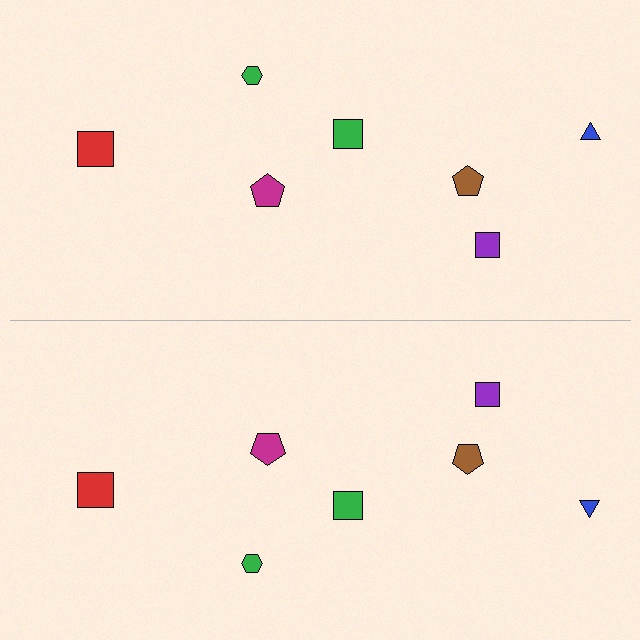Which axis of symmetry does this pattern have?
The pattern has a horizontal axis of symmetry running through the center of the image.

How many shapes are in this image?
There are 14 shapes in this image.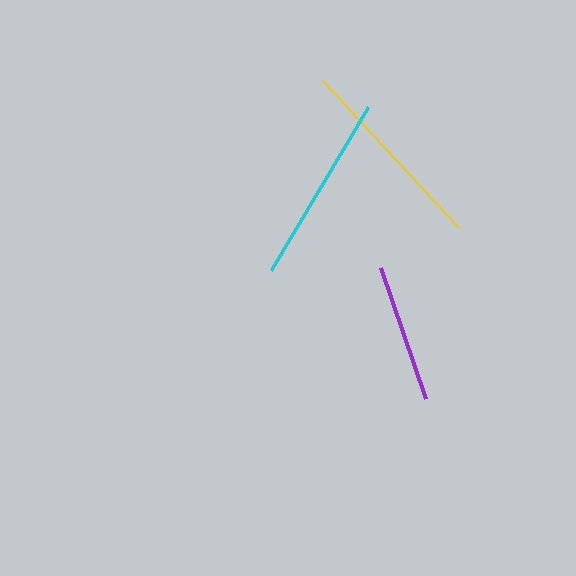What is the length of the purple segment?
The purple segment is approximately 139 pixels long.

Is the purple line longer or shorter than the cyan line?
The cyan line is longer than the purple line.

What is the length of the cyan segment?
The cyan segment is approximately 190 pixels long.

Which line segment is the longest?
The yellow line is the longest at approximately 201 pixels.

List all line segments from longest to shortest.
From longest to shortest: yellow, cyan, purple.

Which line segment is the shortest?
The purple line is the shortest at approximately 139 pixels.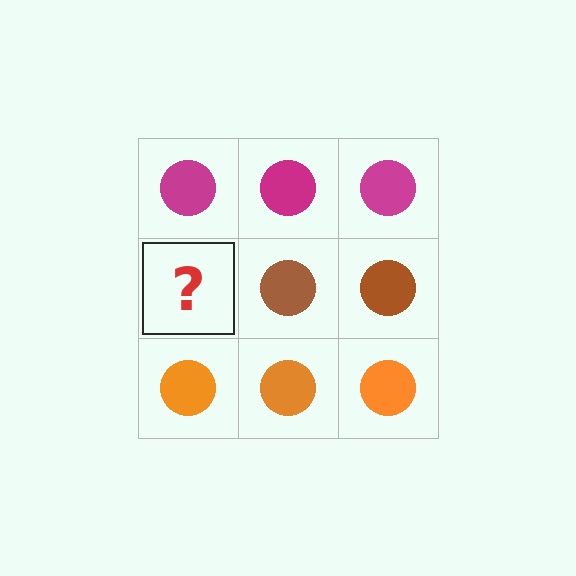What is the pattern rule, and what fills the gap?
The rule is that each row has a consistent color. The gap should be filled with a brown circle.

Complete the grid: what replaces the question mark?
The question mark should be replaced with a brown circle.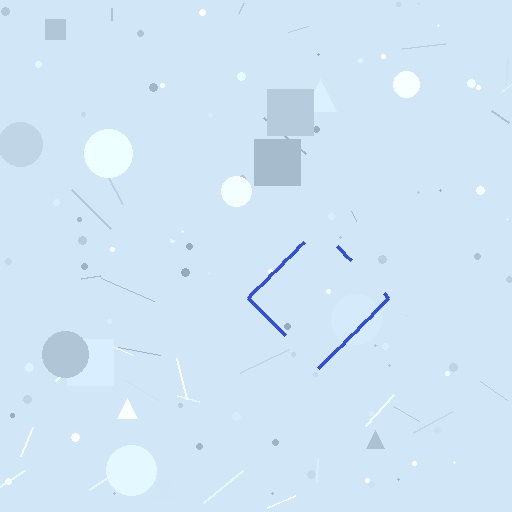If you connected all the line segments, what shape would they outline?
They would outline a diamond.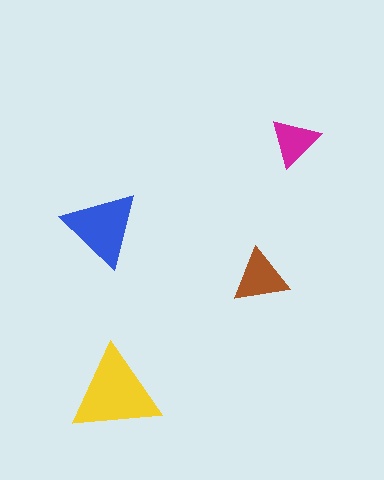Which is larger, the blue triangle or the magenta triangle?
The blue one.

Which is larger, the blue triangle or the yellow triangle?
The yellow one.